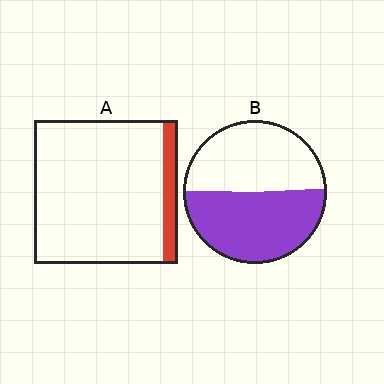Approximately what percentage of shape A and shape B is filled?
A is approximately 10% and B is approximately 50%.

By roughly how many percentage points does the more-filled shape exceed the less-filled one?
By roughly 40 percentage points (B over A).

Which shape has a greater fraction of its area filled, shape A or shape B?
Shape B.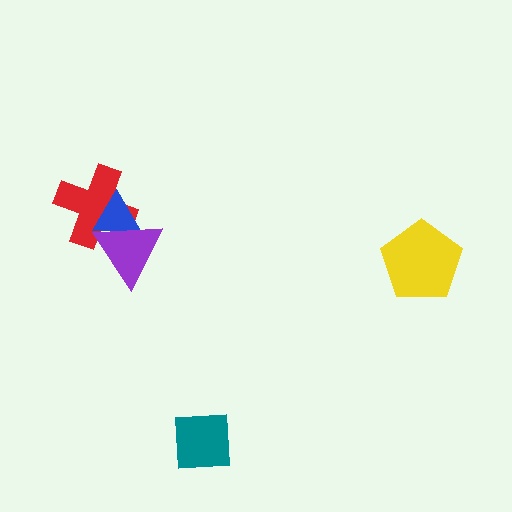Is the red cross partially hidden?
Yes, it is partially covered by another shape.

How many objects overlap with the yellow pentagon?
0 objects overlap with the yellow pentagon.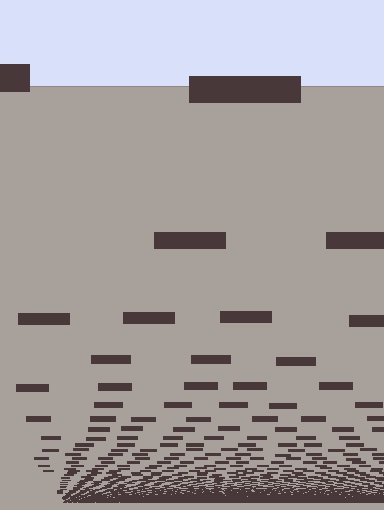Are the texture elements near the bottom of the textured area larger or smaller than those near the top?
Smaller. The gradient is inverted — elements near the bottom are smaller and denser.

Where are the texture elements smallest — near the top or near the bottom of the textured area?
Near the bottom.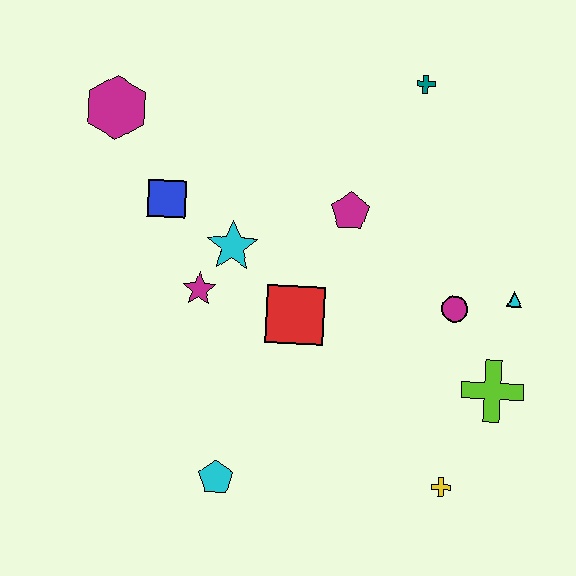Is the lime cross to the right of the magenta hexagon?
Yes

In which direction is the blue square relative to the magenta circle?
The blue square is to the left of the magenta circle.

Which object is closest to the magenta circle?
The cyan triangle is closest to the magenta circle.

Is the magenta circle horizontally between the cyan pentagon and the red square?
No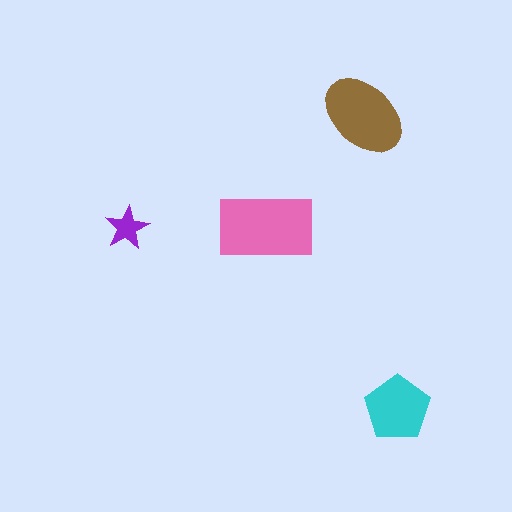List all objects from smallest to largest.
The purple star, the cyan pentagon, the brown ellipse, the pink rectangle.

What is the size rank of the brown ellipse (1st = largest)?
2nd.